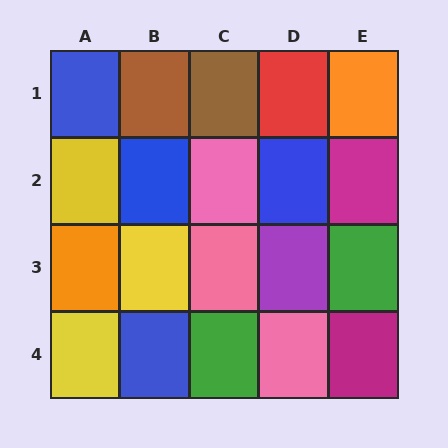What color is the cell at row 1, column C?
Brown.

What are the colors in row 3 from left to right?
Orange, yellow, pink, purple, green.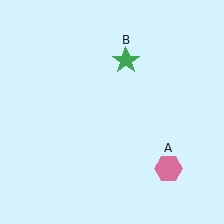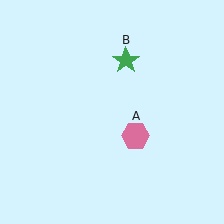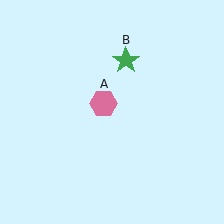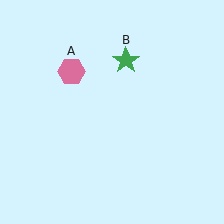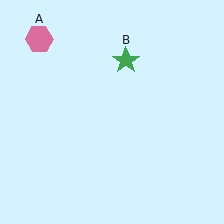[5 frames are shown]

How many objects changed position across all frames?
1 object changed position: pink hexagon (object A).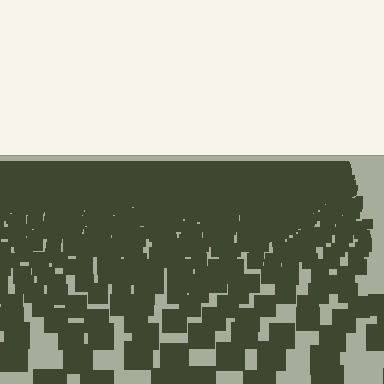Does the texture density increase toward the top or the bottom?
Density increases toward the top.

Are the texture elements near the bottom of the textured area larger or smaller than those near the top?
Larger. Near the bottom, elements are closer to the viewer and appear at a bigger on-screen size.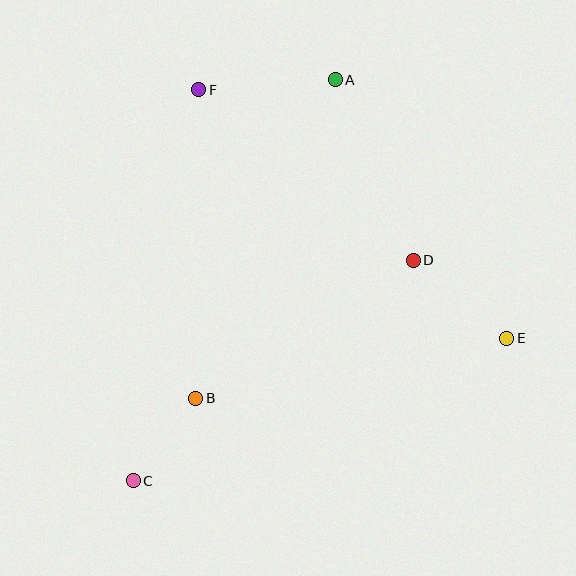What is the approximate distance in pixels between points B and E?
The distance between B and E is approximately 317 pixels.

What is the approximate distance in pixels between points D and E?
The distance between D and E is approximately 122 pixels.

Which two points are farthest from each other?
Points A and C are farthest from each other.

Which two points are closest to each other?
Points B and C are closest to each other.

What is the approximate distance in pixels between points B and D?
The distance between B and D is approximately 258 pixels.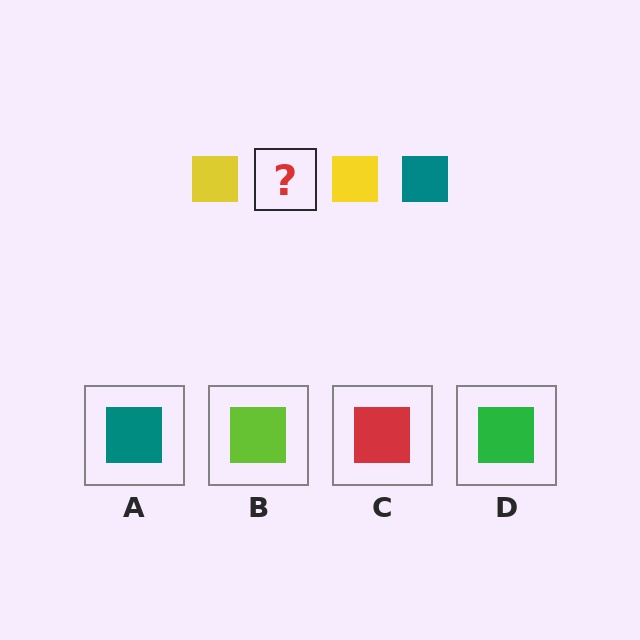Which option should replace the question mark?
Option A.